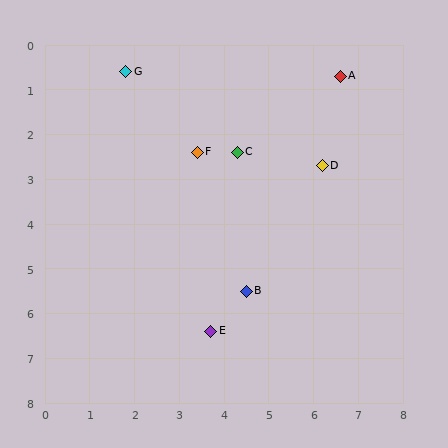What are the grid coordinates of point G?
Point G is at approximately (1.8, 0.6).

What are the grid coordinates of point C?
Point C is at approximately (4.3, 2.4).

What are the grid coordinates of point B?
Point B is at approximately (4.5, 5.5).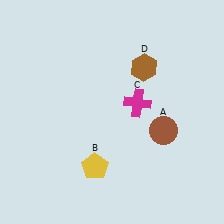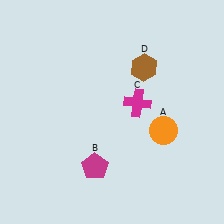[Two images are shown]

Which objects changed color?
A changed from brown to orange. B changed from yellow to magenta.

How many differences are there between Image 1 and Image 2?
There are 2 differences between the two images.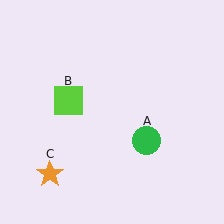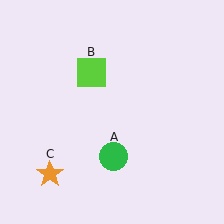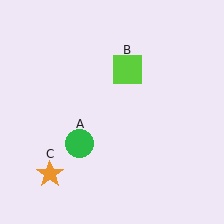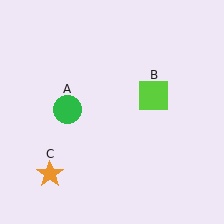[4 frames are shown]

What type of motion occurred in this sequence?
The green circle (object A), lime square (object B) rotated clockwise around the center of the scene.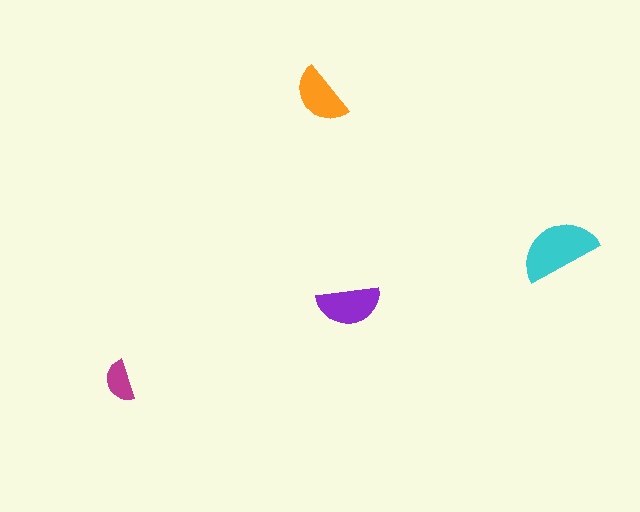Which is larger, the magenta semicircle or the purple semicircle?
The purple one.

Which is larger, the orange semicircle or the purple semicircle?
The purple one.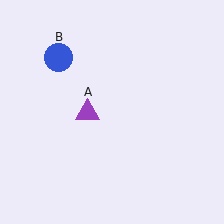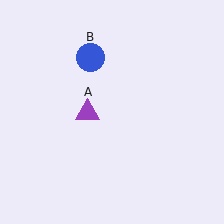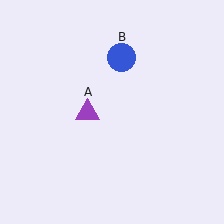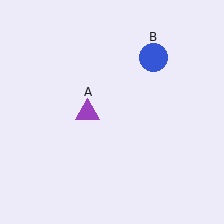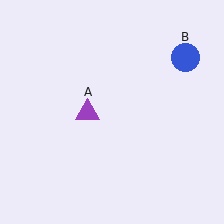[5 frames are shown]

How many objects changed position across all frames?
1 object changed position: blue circle (object B).